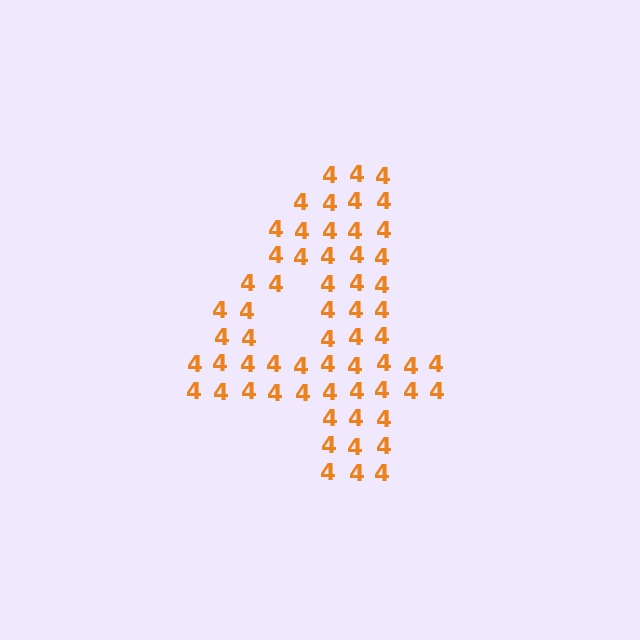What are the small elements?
The small elements are digit 4's.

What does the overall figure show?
The overall figure shows the digit 4.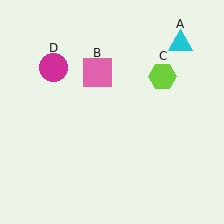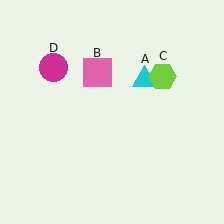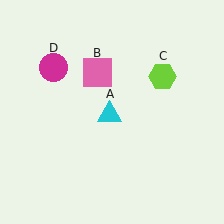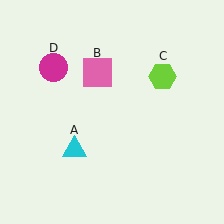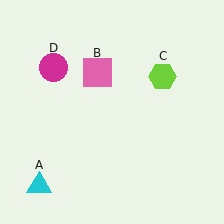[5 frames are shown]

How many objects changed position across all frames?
1 object changed position: cyan triangle (object A).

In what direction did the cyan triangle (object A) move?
The cyan triangle (object A) moved down and to the left.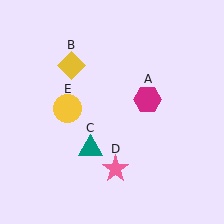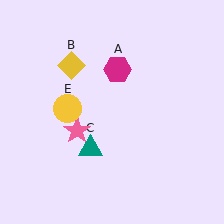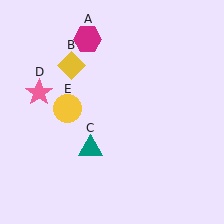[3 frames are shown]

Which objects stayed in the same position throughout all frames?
Yellow diamond (object B) and teal triangle (object C) and yellow circle (object E) remained stationary.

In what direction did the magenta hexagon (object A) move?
The magenta hexagon (object A) moved up and to the left.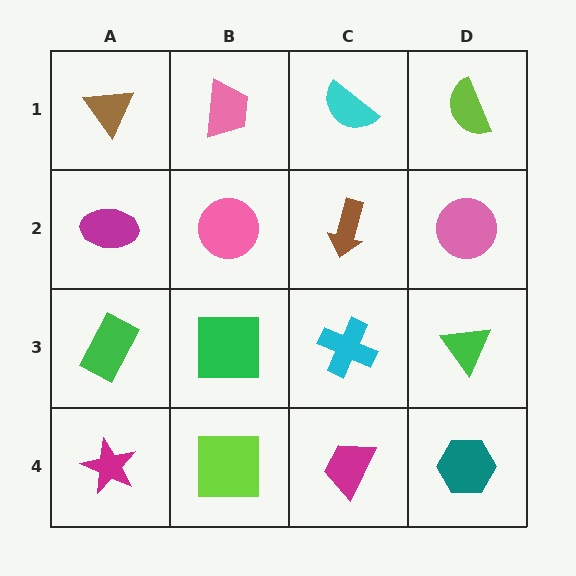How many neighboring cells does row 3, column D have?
3.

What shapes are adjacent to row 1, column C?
A brown arrow (row 2, column C), a pink trapezoid (row 1, column B), a lime semicircle (row 1, column D).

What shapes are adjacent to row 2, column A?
A brown triangle (row 1, column A), a green rectangle (row 3, column A), a pink circle (row 2, column B).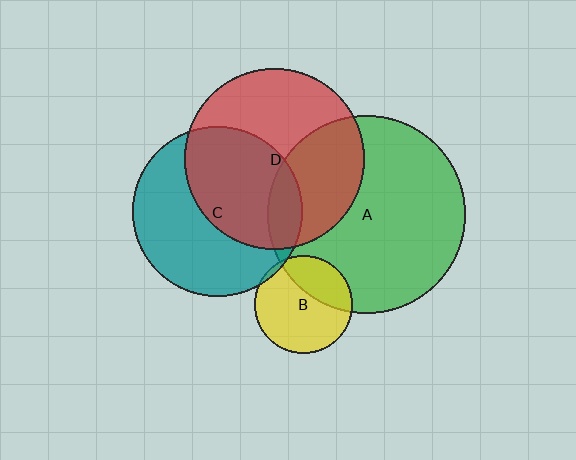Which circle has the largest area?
Circle A (green).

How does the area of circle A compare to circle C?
Approximately 1.4 times.